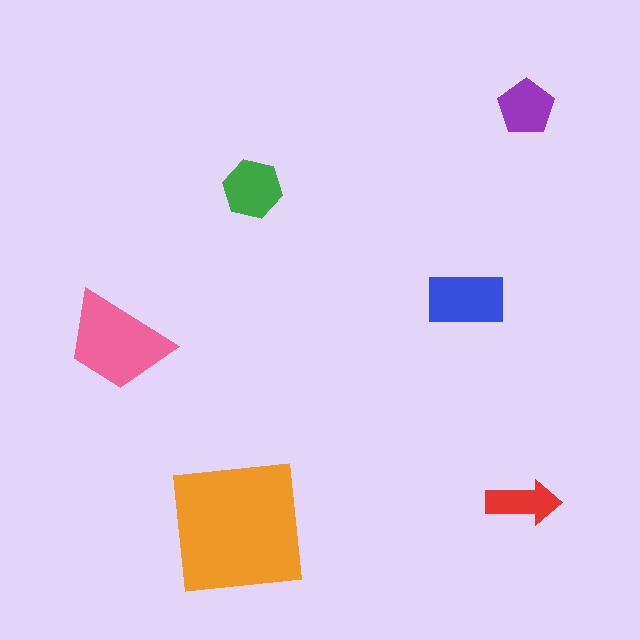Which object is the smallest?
The red arrow.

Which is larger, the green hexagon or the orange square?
The orange square.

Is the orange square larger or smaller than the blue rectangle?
Larger.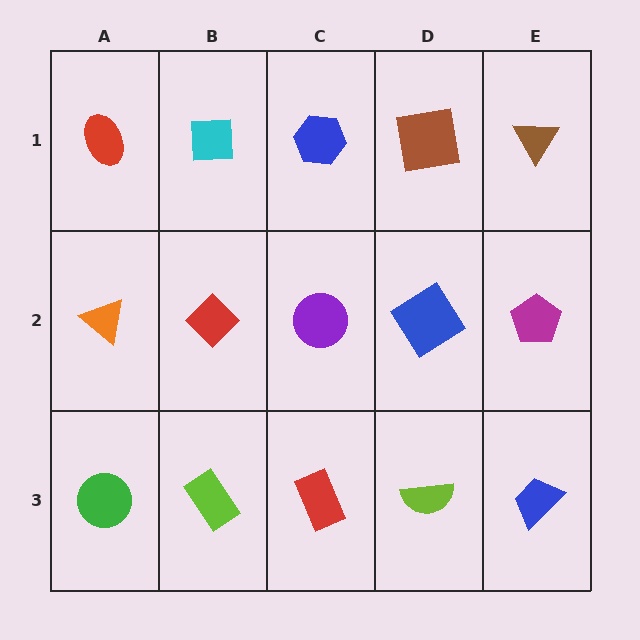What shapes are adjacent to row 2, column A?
A red ellipse (row 1, column A), a green circle (row 3, column A), a red diamond (row 2, column B).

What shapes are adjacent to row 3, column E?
A magenta pentagon (row 2, column E), a lime semicircle (row 3, column D).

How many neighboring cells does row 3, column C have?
3.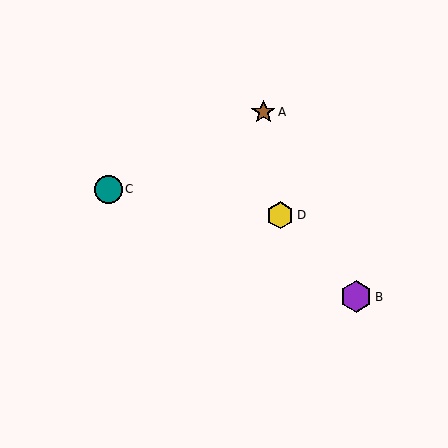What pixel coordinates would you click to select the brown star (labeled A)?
Click at (263, 112) to select the brown star A.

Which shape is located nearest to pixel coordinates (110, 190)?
The teal circle (labeled C) at (108, 189) is nearest to that location.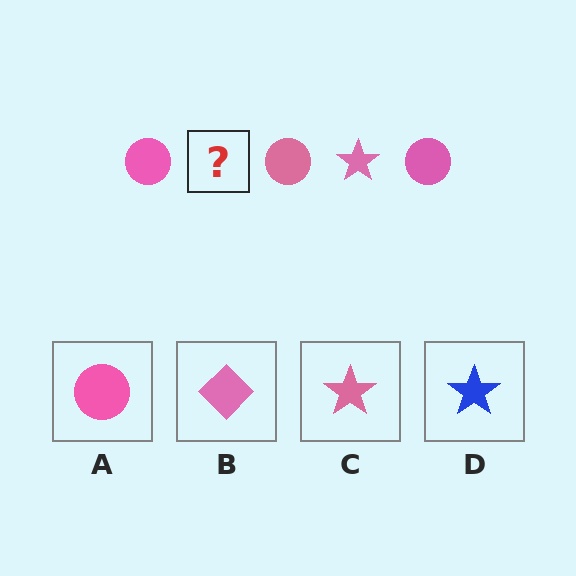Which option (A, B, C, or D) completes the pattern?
C.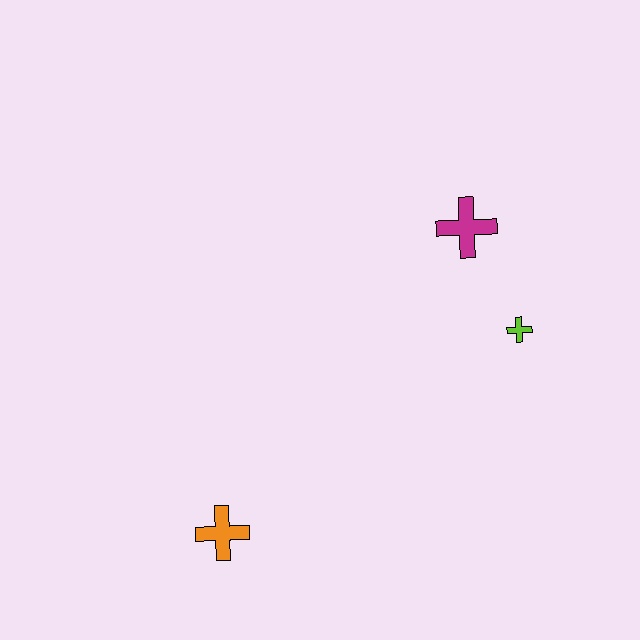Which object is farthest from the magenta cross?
The orange cross is farthest from the magenta cross.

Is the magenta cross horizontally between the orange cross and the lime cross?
Yes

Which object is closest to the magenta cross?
The lime cross is closest to the magenta cross.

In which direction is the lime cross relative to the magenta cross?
The lime cross is below the magenta cross.